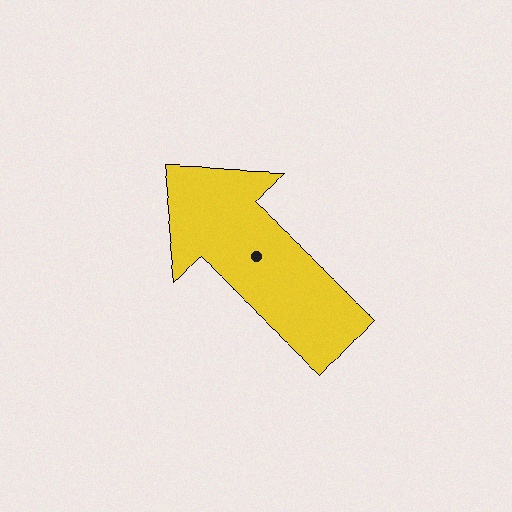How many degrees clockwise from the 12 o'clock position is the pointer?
Approximately 313 degrees.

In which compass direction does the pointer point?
Northwest.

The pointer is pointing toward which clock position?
Roughly 10 o'clock.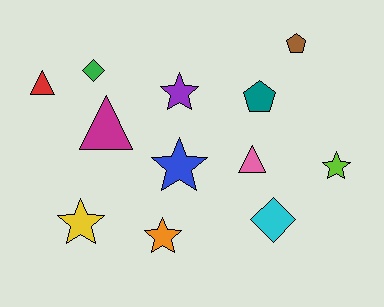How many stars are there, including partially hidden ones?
There are 5 stars.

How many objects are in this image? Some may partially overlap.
There are 12 objects.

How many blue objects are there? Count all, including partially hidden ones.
There is 1 blue object.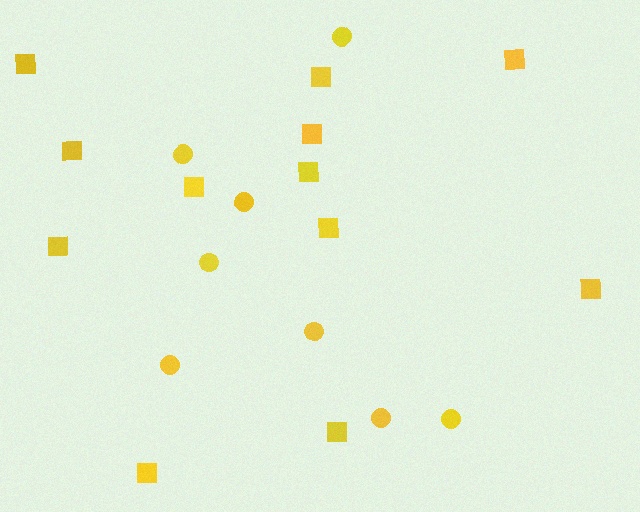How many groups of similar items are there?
There are 2 groups: one group of circles (8) and one group of squares (12).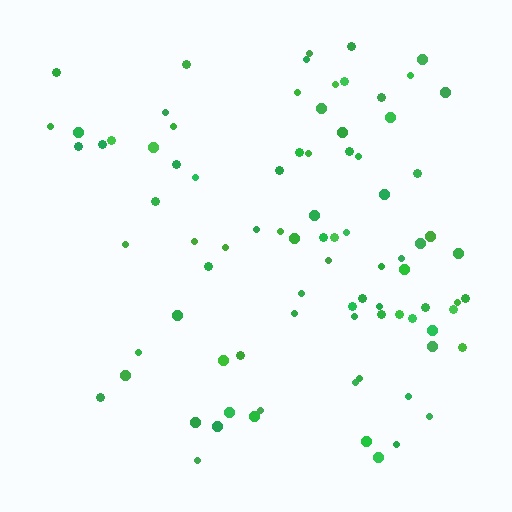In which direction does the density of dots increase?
From left to right, with the right side densest.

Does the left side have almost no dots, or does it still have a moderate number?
Still a moderate number, just noticeably fewer than the right.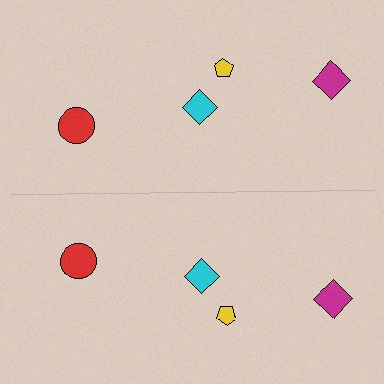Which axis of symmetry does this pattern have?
The pattern has a horizontal axis of symmetry running through the center of the image.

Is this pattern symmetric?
Yes, this pattern has bilateral (reflection) symmetry.